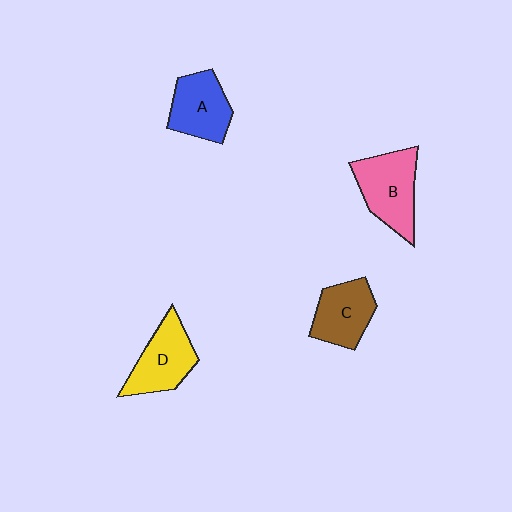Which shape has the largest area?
Shape B (pink).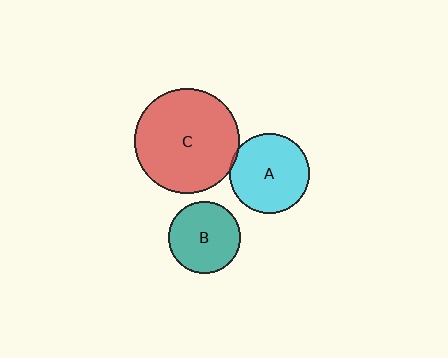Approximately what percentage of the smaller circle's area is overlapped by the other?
Approximately 5%.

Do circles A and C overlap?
Yes.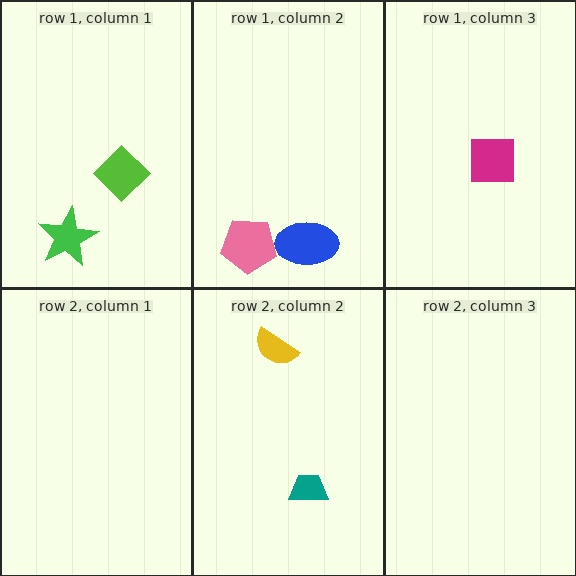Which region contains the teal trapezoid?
The row 2, column 2 region.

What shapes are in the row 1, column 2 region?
The pink pentagon, the blue ellipse.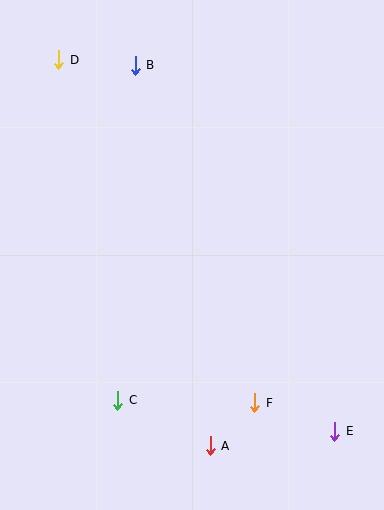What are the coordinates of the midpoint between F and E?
The midpoint between F and E is at (295, 417).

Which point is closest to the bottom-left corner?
Point C is closest to the bottom-left corner.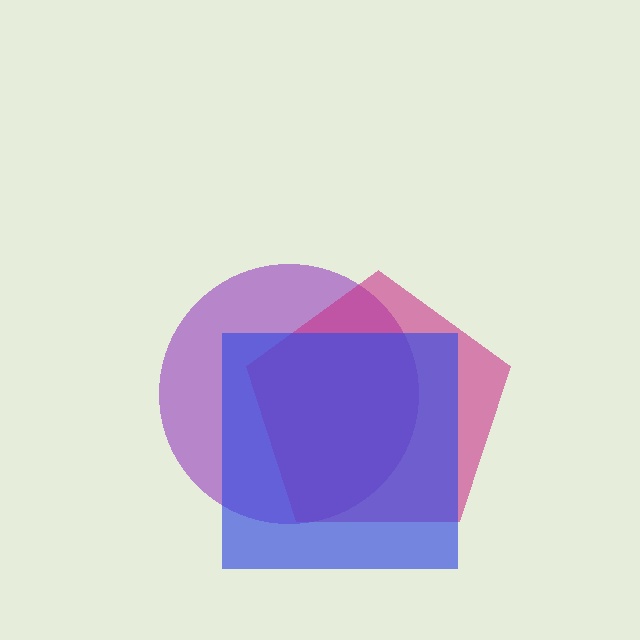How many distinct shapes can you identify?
There are 3 distinct shapes: a purple circle, a magenta pentagon, a blue square.